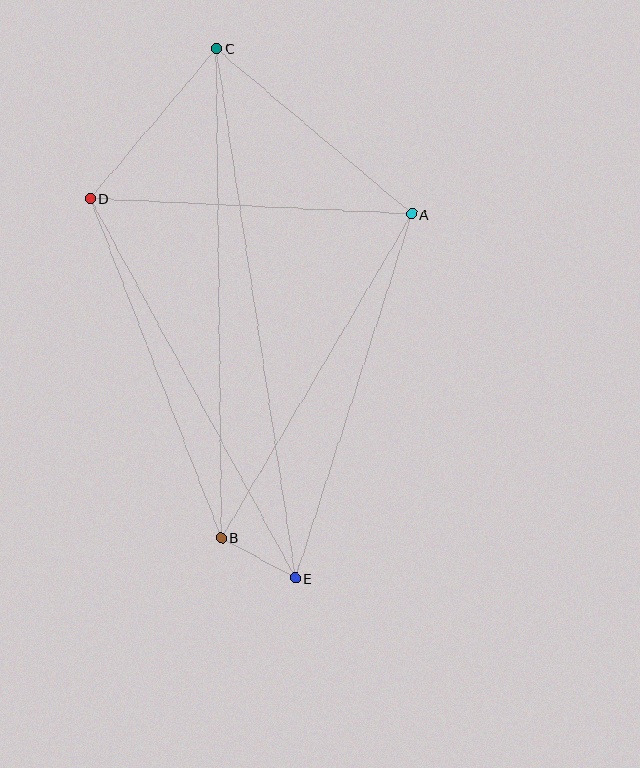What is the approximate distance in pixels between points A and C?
The distance between A and C is approximately 256 pixels.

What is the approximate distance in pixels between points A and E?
The distance between A and E is approximately 382 pixels.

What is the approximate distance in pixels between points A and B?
The distance between A and B is approximately 375 pixels.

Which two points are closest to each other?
Points B and E are closest to each other.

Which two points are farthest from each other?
Points C and E are farthest from each other.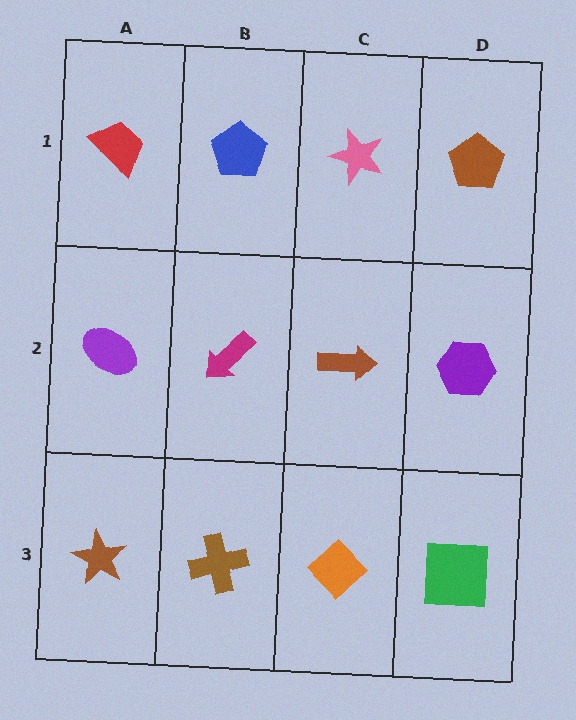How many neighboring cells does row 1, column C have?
3.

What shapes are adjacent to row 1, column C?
A brown arrow (row 2, column C), a blue pentagon (row 1, column B), a brown pentagon (row 1, column D).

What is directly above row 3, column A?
A purple ellipse.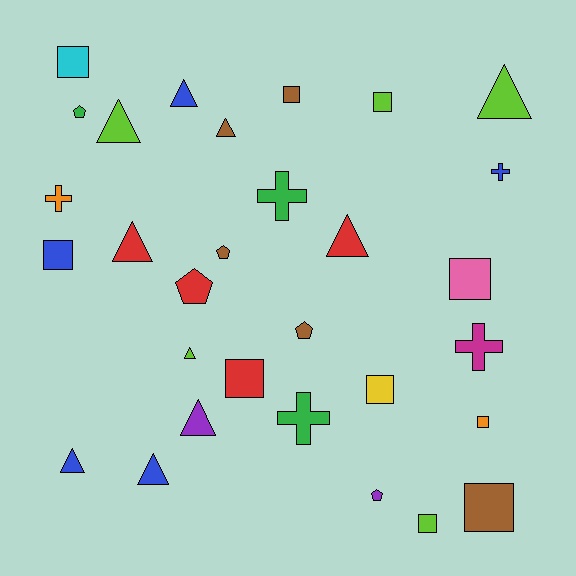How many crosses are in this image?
There are 5 crosses.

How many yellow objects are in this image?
There is 1 yellow object.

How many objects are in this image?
There are 30 objects.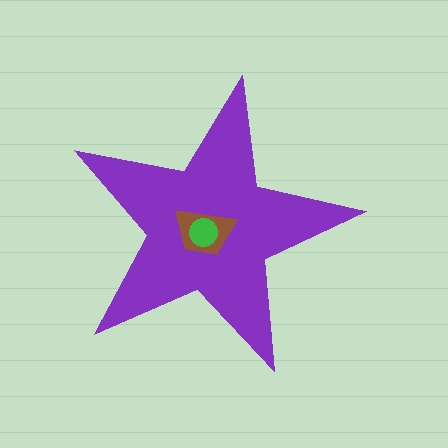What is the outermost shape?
The purple star.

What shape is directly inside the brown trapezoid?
The green circle.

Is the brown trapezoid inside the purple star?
Yes.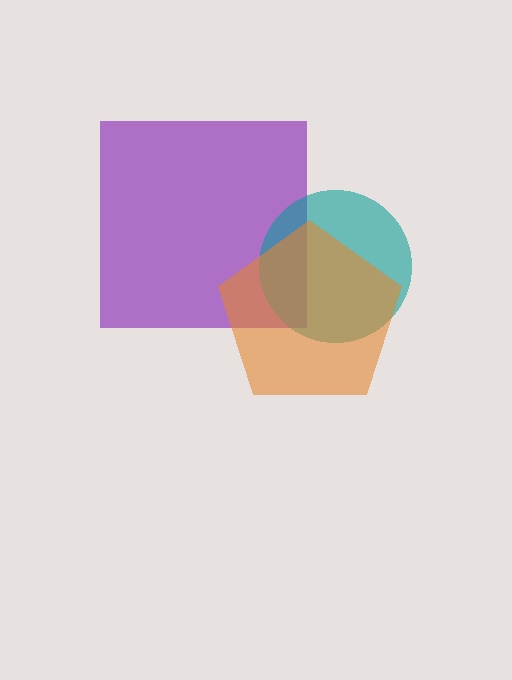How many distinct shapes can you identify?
There are 3 distinct shapes: a purple square, a teal circle, an orange pentagon.